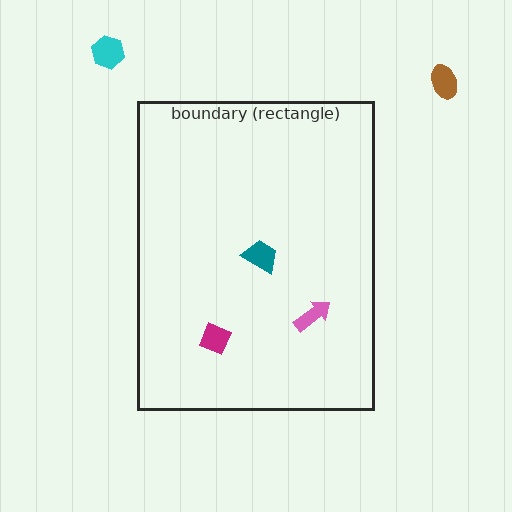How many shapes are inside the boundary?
3 inside, 2 outside.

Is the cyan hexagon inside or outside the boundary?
Outside.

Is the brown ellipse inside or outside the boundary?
Outside.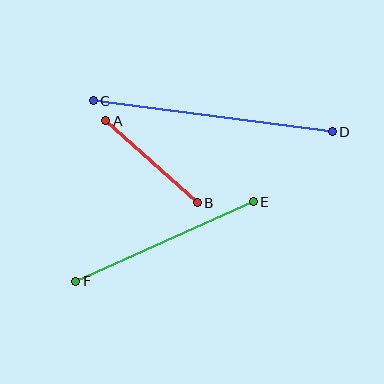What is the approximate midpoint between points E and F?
The midpoint is at approximately (165, 242) pixels.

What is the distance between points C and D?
The distance is approximately 241 pixels.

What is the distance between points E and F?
The distance is approximately 194 pixels.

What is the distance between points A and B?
The distance is approximately 123 pixels.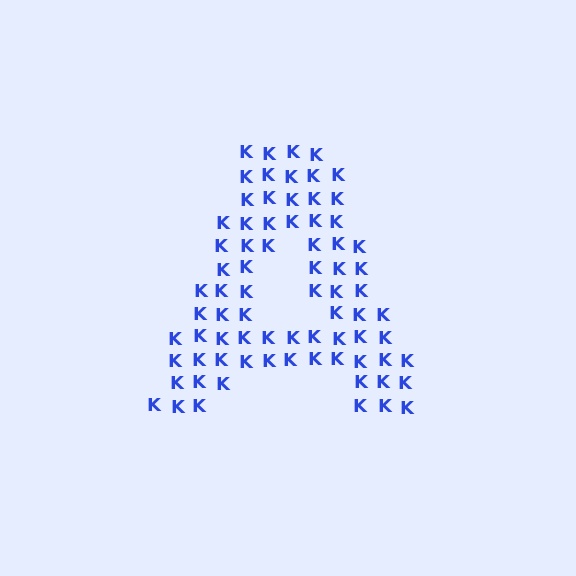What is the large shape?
The large shape is the letter A.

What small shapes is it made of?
It is made of small letter K's.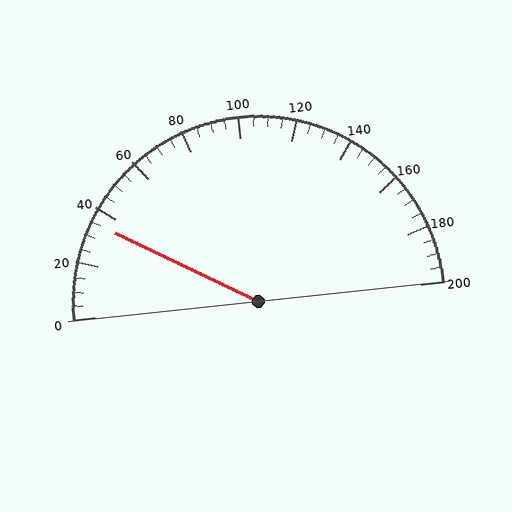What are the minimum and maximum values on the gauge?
The gauge ranges from 0 to 200.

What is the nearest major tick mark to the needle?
The nearest major tick mark is 40.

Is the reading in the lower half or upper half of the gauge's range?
The reading is in the lower half of the range (0 to 200).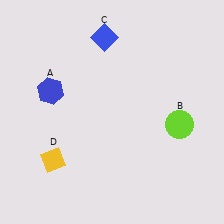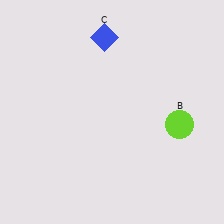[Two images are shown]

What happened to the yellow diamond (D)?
The yellow diamond (D) was removed in Image 2. It was in the bottom-left area of Image 1.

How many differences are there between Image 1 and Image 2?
There are 2 differences between the two images.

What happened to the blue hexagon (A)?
The blue hexagon (A) was removed in Image 2. It was in the top-left area of Image 1.